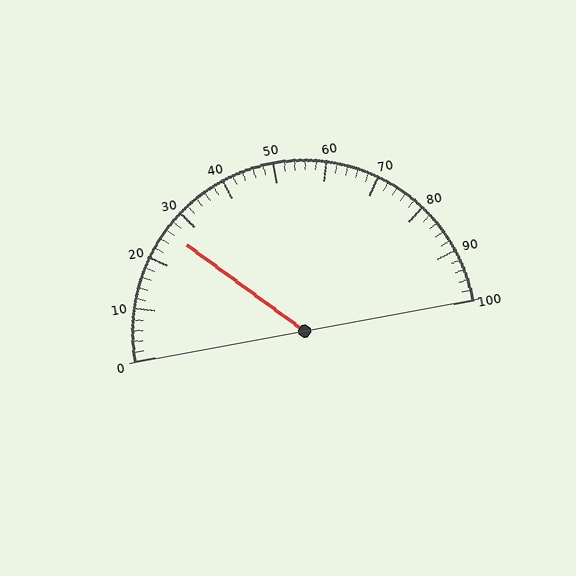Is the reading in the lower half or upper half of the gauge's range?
The reading is in the lower half of the range (0 to 100).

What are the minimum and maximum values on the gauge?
The gauge ranges from 0 to 100.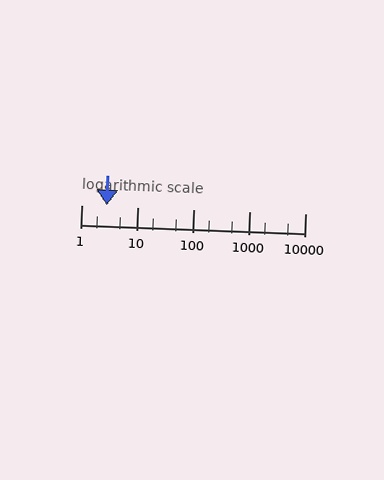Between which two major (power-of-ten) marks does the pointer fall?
The pointer is between 1 and 10.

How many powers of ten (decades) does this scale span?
The scale spans 4 decades, from 1 to 10000.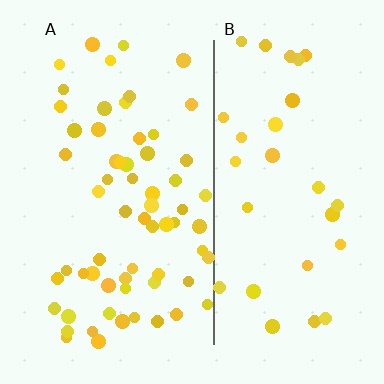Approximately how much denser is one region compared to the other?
Approximately 2.1× — region A over region B.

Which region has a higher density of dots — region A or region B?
A (the left).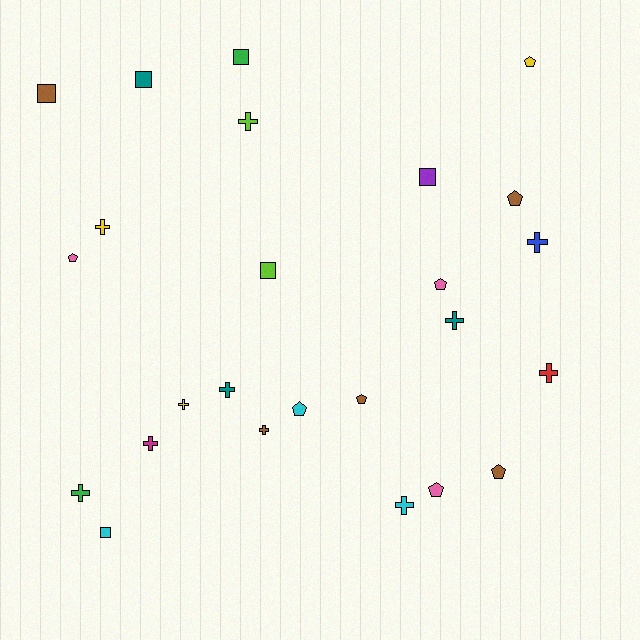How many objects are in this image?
There are 25 objects.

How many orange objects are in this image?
There are no orange objects.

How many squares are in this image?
There are 6 squares.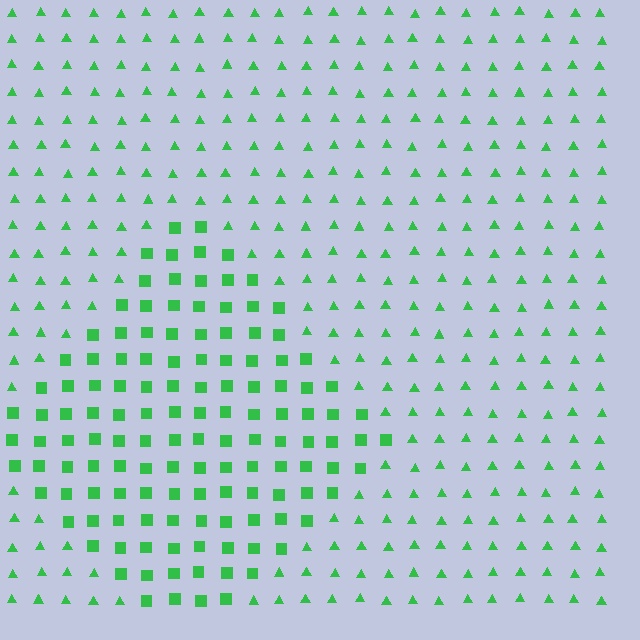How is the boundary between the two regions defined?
The boundary is defined by a change in element shape: squares inside vs. triangles outside. All elements share the same color and spacing.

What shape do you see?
I see a diamond.